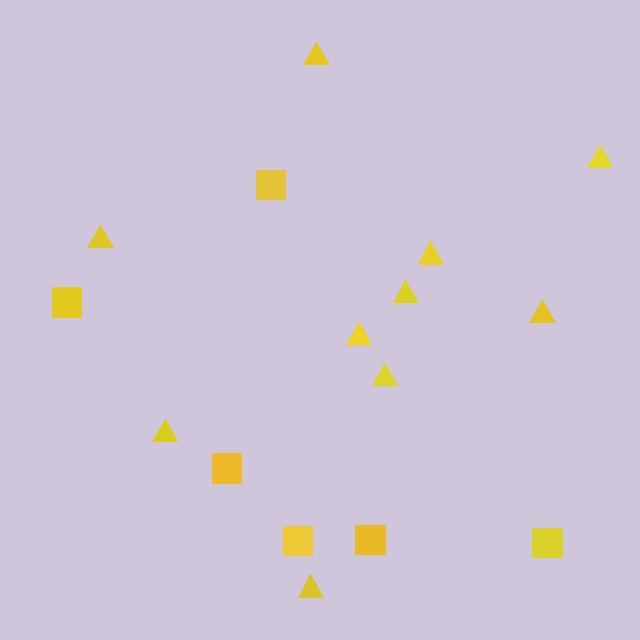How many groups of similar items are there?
There are 2 groups: one group of squares (6) and one group of triangles (10).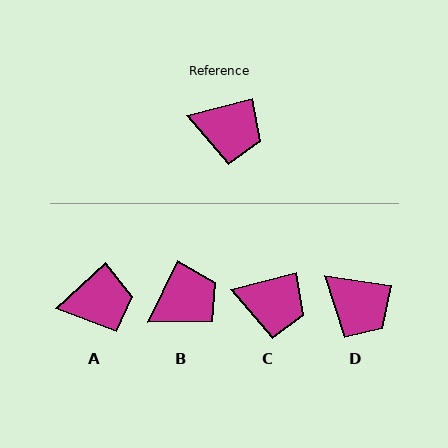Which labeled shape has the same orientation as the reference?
C.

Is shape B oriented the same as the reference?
No, it is off by about 50 degrees.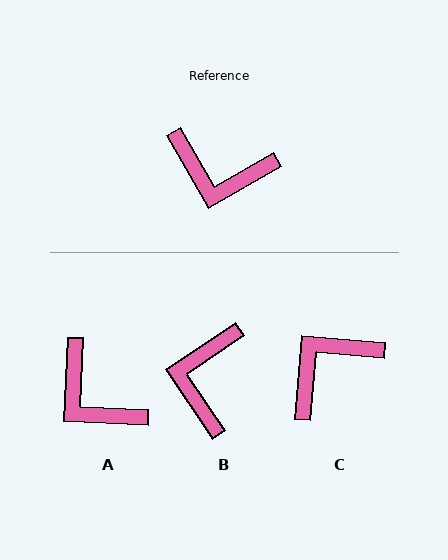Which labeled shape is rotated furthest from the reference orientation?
C, about 125 degrees away.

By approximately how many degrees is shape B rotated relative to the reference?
Approximately 86 degrees clockwise.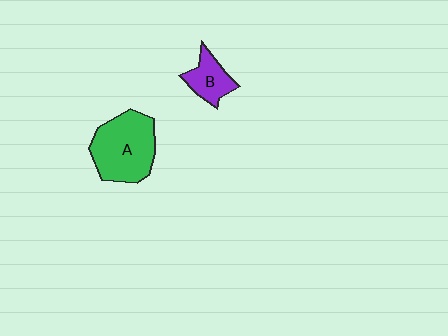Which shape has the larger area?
Shape A (green).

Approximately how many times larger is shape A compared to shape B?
Approximately 2.2 times.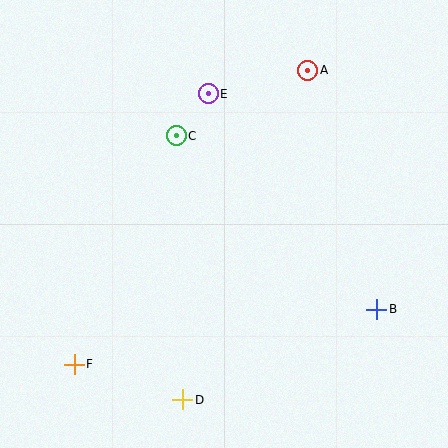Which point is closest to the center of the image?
Point C at (176, 136) is closest to the center.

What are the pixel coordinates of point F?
Point F is at (74, 364).